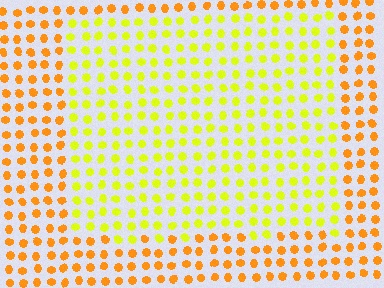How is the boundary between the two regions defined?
The boundary is defined purely by a slight shift in hue (about 37 degrees). Spacing, size, and orientation are identical on both sides.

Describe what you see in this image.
The image is filled with small orange elements in a uniform arrangement. A rectangle-shaped region is visible where the elements are tinted to a slightly different hue, forming a subtle color boundary.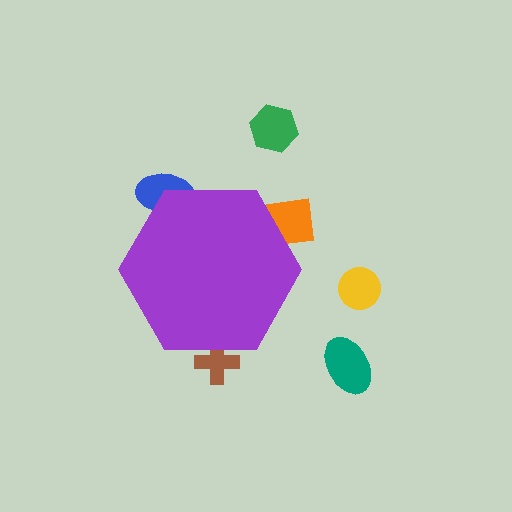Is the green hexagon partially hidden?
No, the green hexagon is fully visible.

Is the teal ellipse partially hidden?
No, the teal ellipse is fully visible.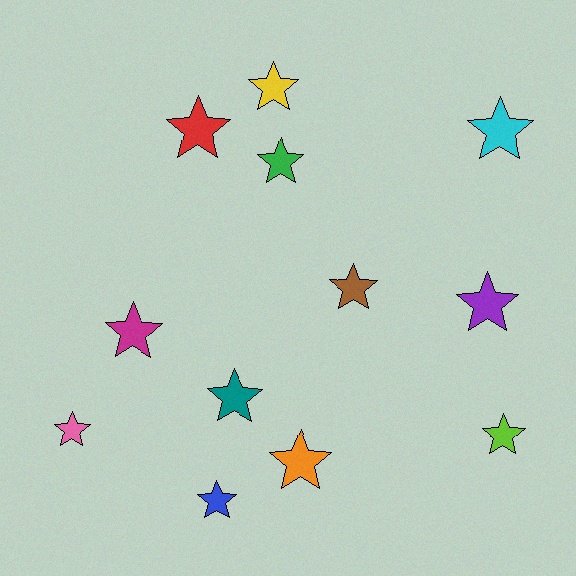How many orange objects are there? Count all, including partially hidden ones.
There is 1 orange object.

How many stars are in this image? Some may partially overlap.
There are 12 stars.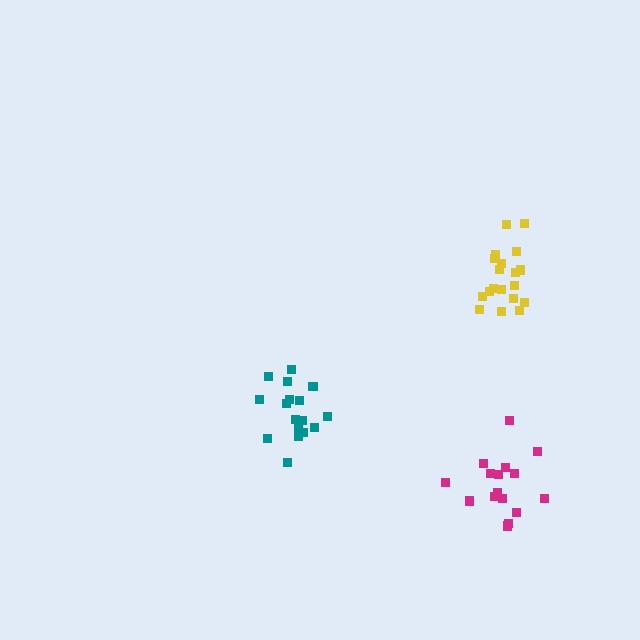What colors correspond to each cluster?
The clusters are colored: teal, yellow, magenta.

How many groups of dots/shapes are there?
There are 3 groups.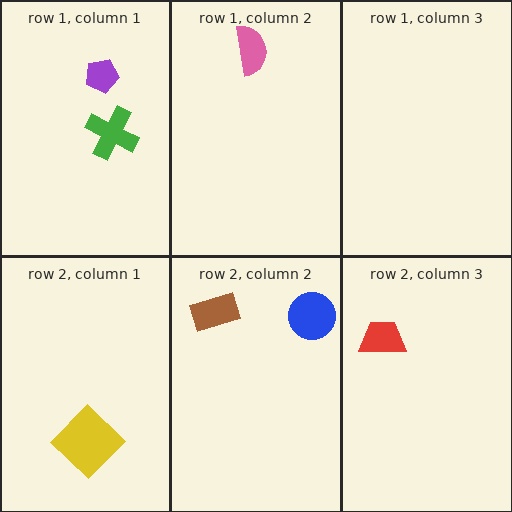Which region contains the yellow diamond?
The row 2, column 1 region.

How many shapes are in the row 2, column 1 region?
1.